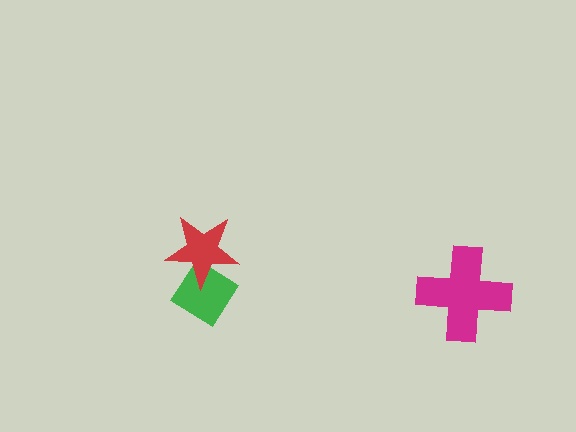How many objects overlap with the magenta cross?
0 objects overlap with the magenta cross.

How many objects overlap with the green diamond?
1 object overlaps with the green diamond.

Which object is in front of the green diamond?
The red star is in front of the green diamond.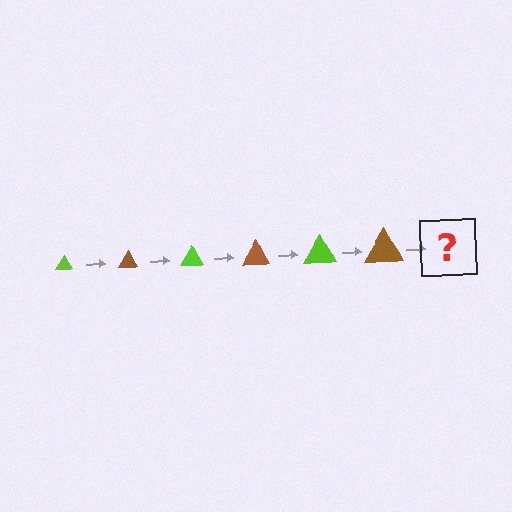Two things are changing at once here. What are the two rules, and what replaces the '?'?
The two rules are that the triangle grows larger each step and the color cycles through lime and brown. The '?' should be a lime triangle, larger than the previous one.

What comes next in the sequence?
The next element should be a lime triangle, larger than the previous one.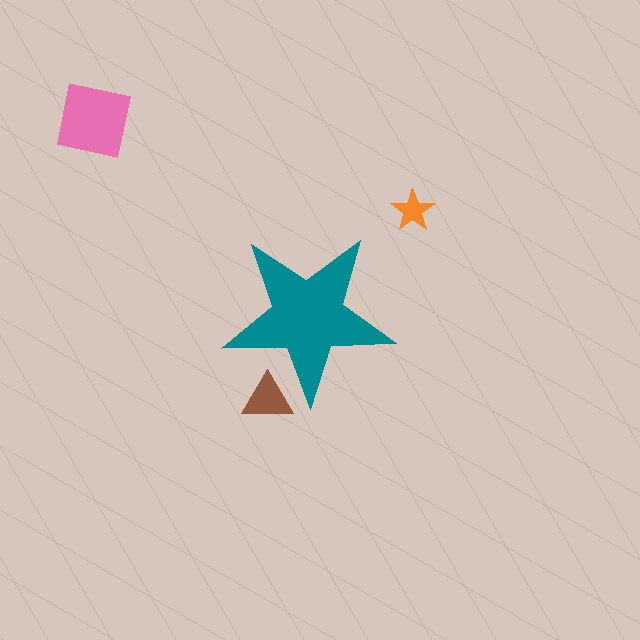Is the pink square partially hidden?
No, the pink square is fully visible.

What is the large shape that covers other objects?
A teal star.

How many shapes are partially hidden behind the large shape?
1 shape is partially hidden.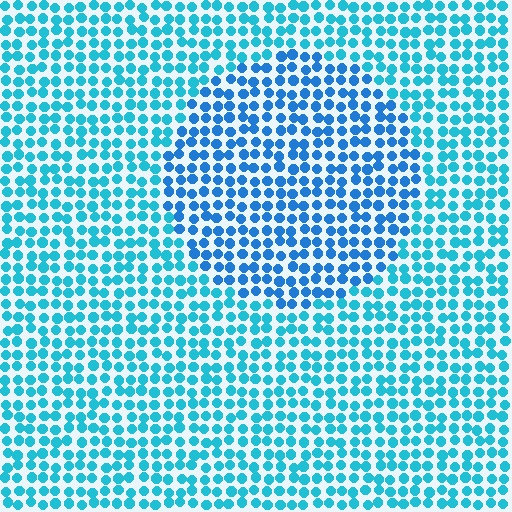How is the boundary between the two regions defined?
The boundary is defined purely by a slight shift in hue (about 23 degrees). Spacing, size, and orientation are identical on both sides.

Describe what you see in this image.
The image is filled with small cyan elements in a uniform arrangement. A circle-shaped region is visible where the elements are tinted to a slightly different hue, forming a subtle color boundary.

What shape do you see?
I see a circle.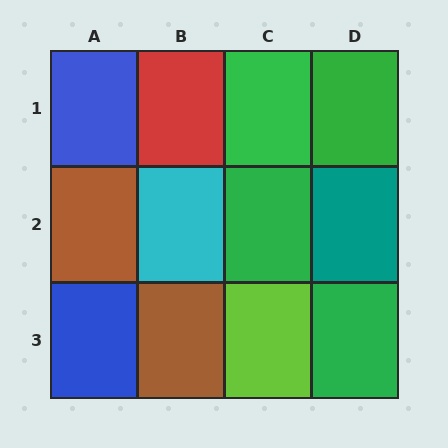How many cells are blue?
2 cells are blue.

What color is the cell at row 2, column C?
Green.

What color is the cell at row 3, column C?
Lime.